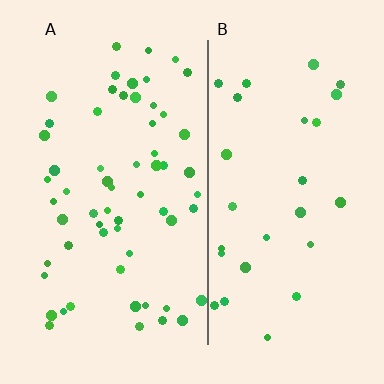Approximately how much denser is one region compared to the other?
Approximately 2.1× — region A over region B.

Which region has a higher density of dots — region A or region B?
A (the left).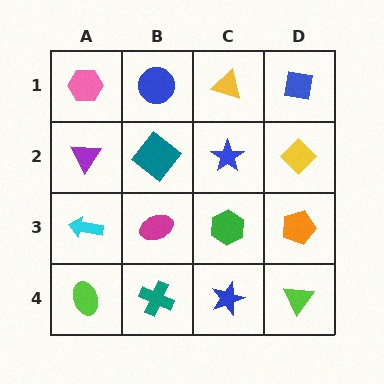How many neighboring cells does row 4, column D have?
2.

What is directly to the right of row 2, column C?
A yellow diamond.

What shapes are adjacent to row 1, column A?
A purple triangle (row 2, column A), a blue circle (row 1, column B).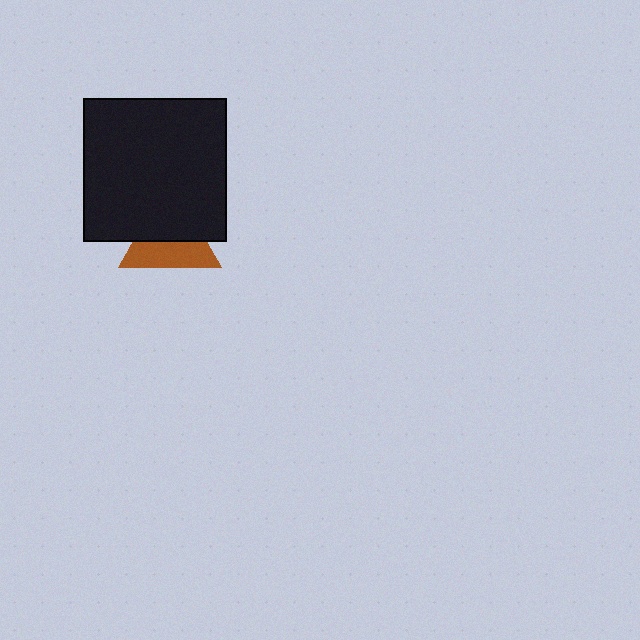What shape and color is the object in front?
The object in front is a black square.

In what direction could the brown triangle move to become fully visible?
The brown triangle could move down. That would shift it out from behind the black square entirely.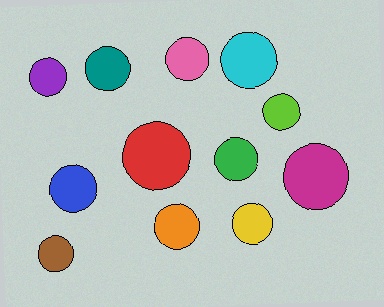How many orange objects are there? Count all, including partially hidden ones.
There is 1 orange object.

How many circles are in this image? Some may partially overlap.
There are 12 circles.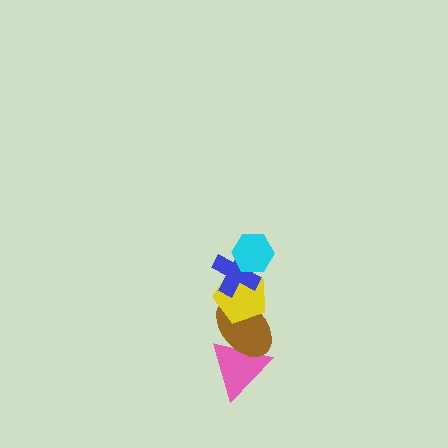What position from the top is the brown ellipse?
The brown ellipse is 4th from the top.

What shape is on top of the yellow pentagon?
The blue cross is on top of the yellow pentagon.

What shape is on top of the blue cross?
The cyan hexagon is on top of the blue cross.